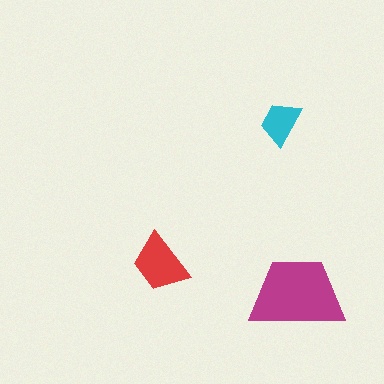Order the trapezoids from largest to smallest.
the magenta one, the red one, the cyan one.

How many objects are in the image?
There are 3 objects in the image.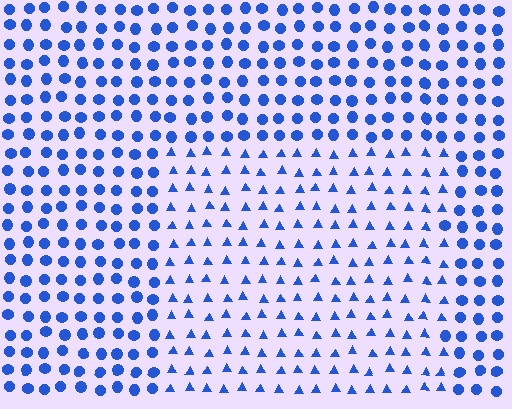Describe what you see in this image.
The image is filled with small blue elements arranged in a uniform grid. A rectangle-shaped region contains triangles, while the surrounding area contains circles. The boundary is defined purely by the change in element shape.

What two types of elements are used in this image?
The image uses triangles inside the rectangle region and circles outside it.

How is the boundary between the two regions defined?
The boundary is defined by a change in element shape: triangles inside vs. circles outside. All elements share the same color and spacing.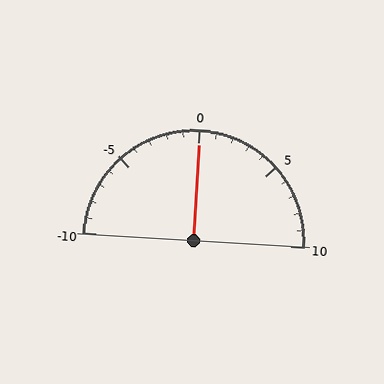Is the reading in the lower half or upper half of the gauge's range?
The reading is in the upper half of the range (-10 to 10).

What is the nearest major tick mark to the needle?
The nearest major tick mark is 0.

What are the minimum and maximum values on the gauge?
The gauge ranges from -10 to 10.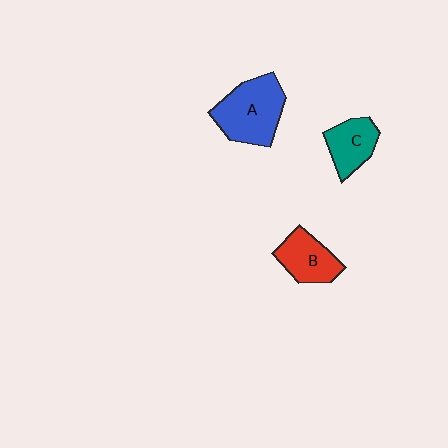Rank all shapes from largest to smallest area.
From largest to smallest: A (blue), B (red), C (teal).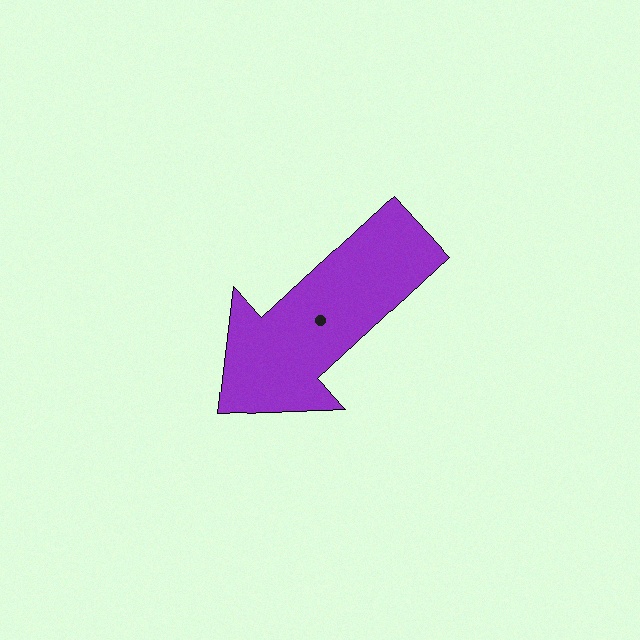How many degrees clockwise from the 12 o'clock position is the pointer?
Approximately 227 degrees.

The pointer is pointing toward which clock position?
Roughly 8 o'clock.